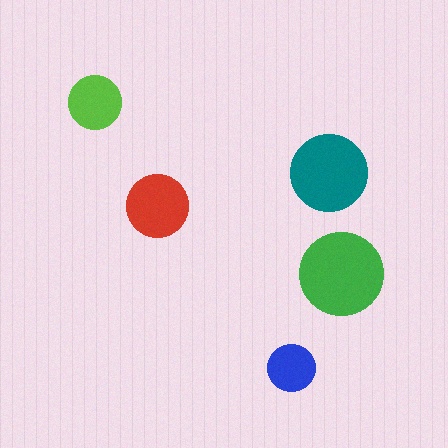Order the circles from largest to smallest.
the green one, the teal one, the red one, the lime one, the blue one.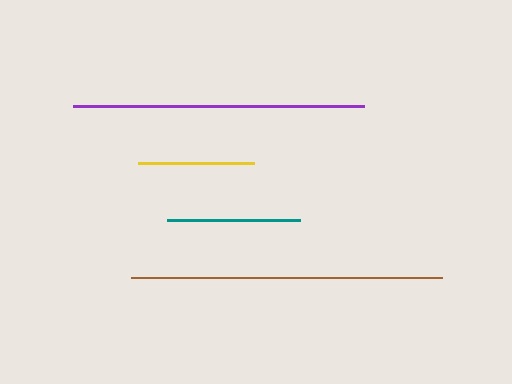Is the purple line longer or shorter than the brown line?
The brown line is longer than the purple line.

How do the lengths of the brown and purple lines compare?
The brown and purple lines are approximately the same length.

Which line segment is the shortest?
The yellow line is the shortest at approximately 116 pixels.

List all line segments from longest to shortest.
From longest to shortest: brown, purple, teal, yellow.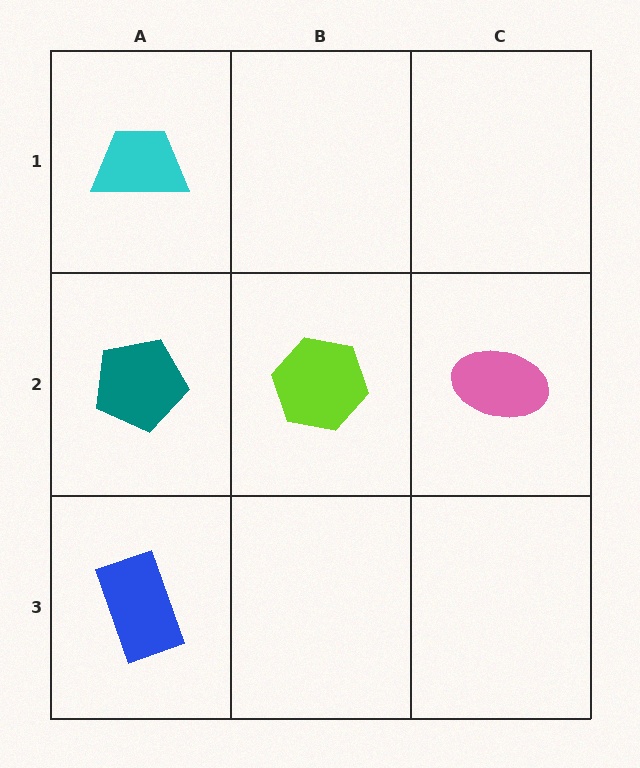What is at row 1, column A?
A cyan trapezoid.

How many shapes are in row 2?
3 shapes.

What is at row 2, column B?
A lime hexagon.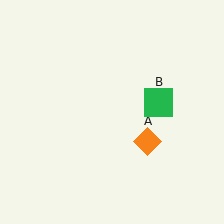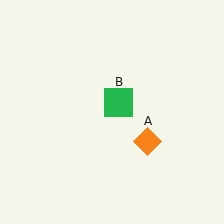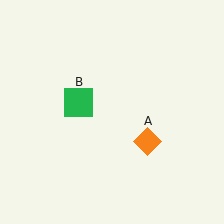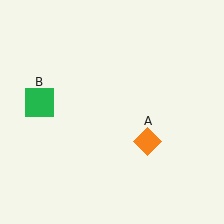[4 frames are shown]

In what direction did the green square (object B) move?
The green square (object B) moved left.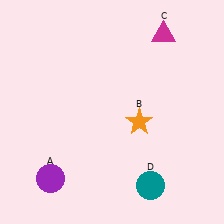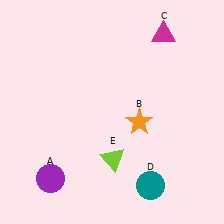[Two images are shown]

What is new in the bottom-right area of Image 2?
A lime triangle (E) was added in the bottom-right area of Image 2.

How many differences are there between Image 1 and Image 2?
There is 1 difference between the two images.